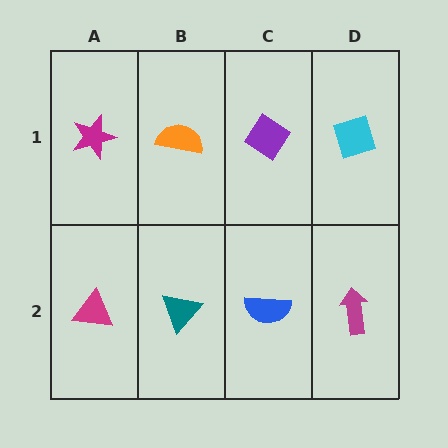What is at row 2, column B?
A teal triangle.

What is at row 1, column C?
A purple diamond.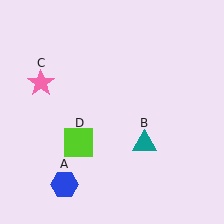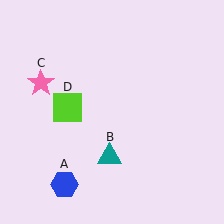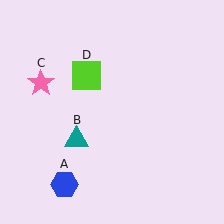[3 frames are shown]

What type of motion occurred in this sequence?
The teal triangle (object B), lime square (object D) rotated clockwise around the center of the scene.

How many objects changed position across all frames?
2 objects changed position: teal triangle (object B), lime square (object D).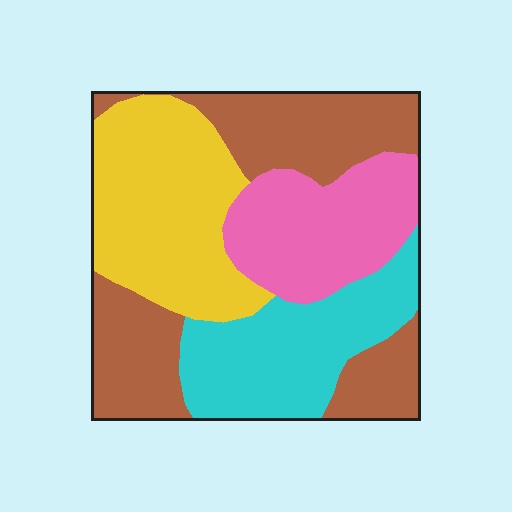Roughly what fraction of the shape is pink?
Pink takes up about one fifth (1/5) of the shape.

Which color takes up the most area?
Brown, at roughly 35%.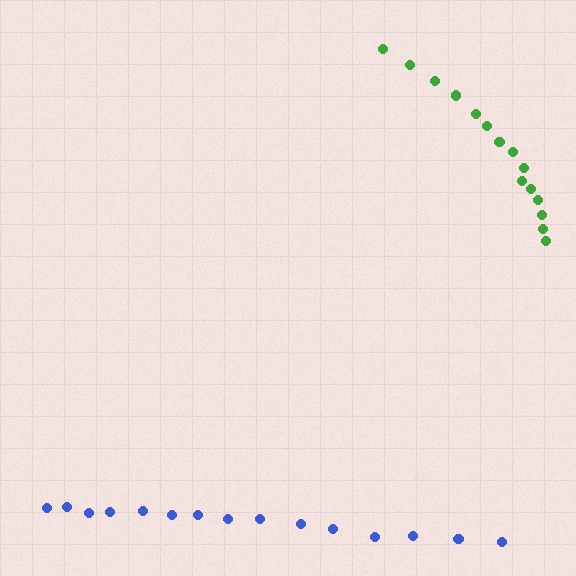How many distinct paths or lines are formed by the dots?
There are 2 distinct paths.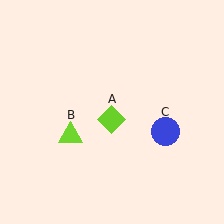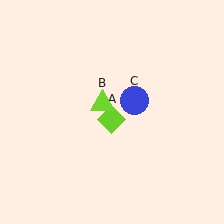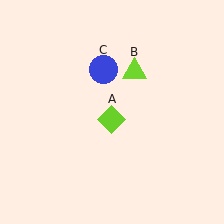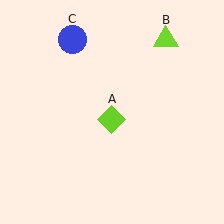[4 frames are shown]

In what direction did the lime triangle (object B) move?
The lime triangle (object B) moved up and to the right.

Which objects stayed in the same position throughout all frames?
Lime diamond (object A) remained stationary.